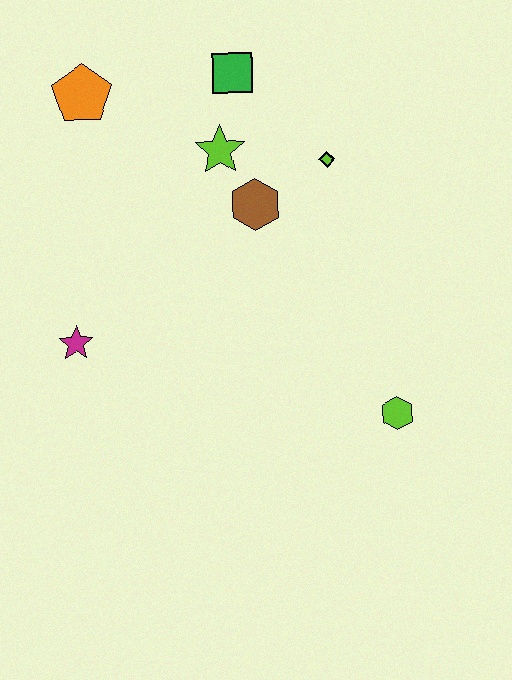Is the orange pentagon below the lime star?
No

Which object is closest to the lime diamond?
The brown hexagon is closest to the lime diamond.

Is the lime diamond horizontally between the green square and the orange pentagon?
No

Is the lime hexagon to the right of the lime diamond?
Yes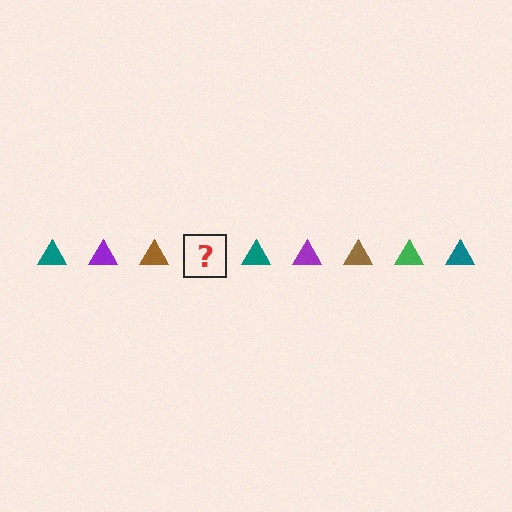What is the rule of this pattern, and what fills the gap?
The rule is that the pattern cycles through teal, purple, brown, green triangles. The gap should be filled with a green triangle.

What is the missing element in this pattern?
The missing element is a green triangle.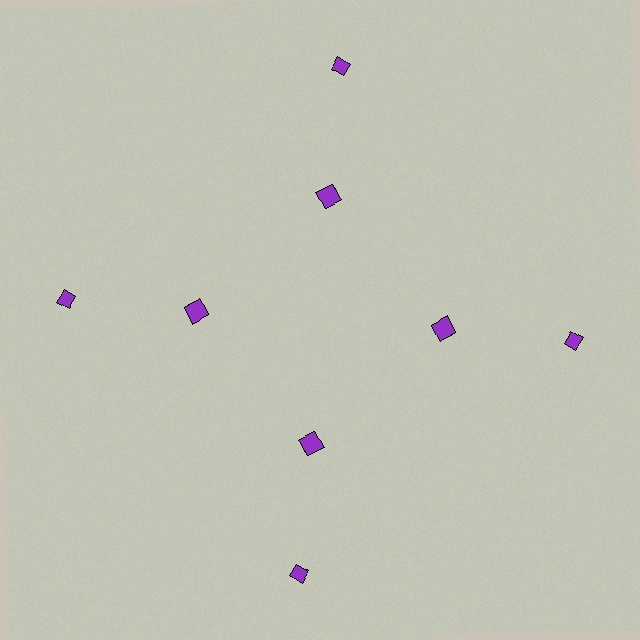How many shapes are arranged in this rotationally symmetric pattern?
There are 8 shapes, arranged in 4 groups of 2.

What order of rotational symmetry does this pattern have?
This pattern has 4-fold rotational symmetry.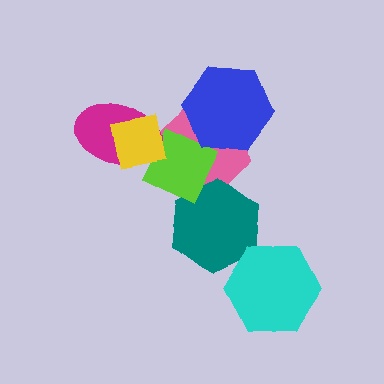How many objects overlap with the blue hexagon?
2 objects overlap with the blue hexagon.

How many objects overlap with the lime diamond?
5 objects overlap with the lime diamond.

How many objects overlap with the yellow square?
3 objects overlap with the yellow square.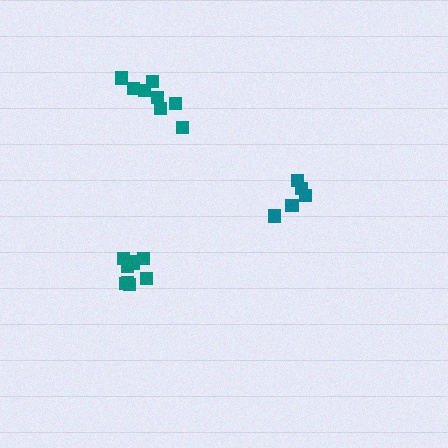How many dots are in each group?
Group 1: 5 dots, Group 2: 8 dots, Group 3: 9 dots (22 total).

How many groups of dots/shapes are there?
There are 3 groups.